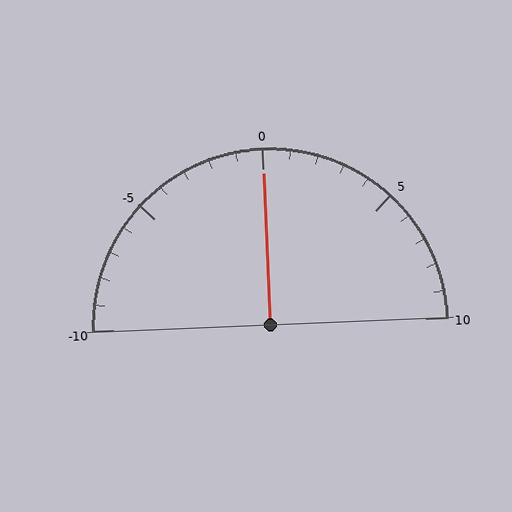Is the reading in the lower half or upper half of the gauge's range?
The reading is in the upper half of the range (-10 to 10).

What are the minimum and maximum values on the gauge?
The gauge ranges from -10 to 10.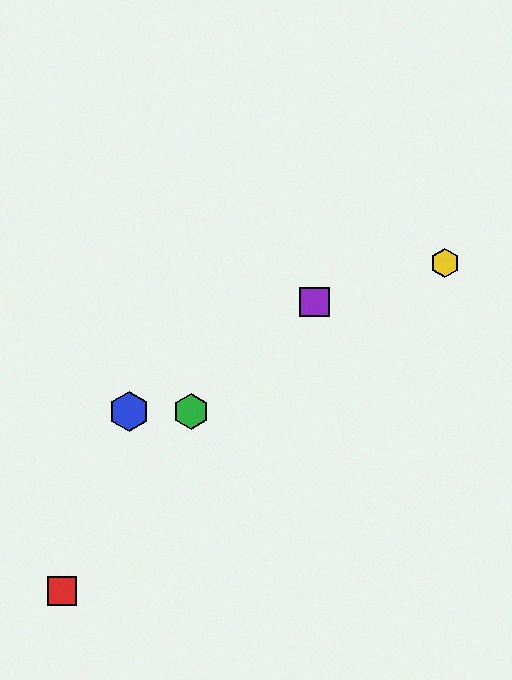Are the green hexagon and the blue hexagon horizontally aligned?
Yes, both are at y≈411.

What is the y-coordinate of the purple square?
The purple square is at y≈302.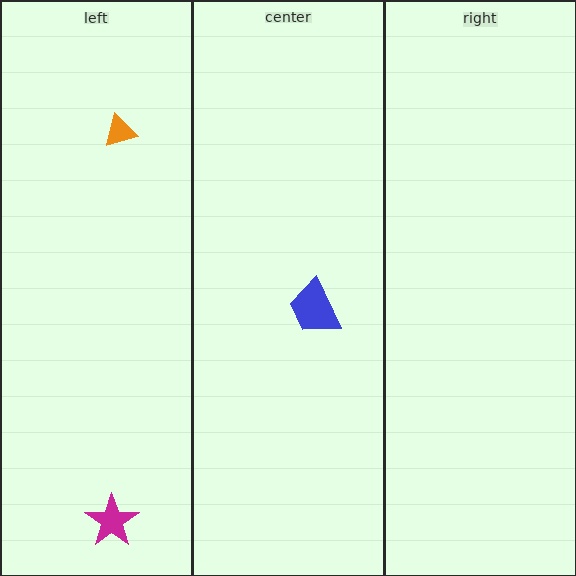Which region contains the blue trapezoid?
The center region.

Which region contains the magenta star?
The left region.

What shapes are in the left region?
The magenta star, the orange triangle.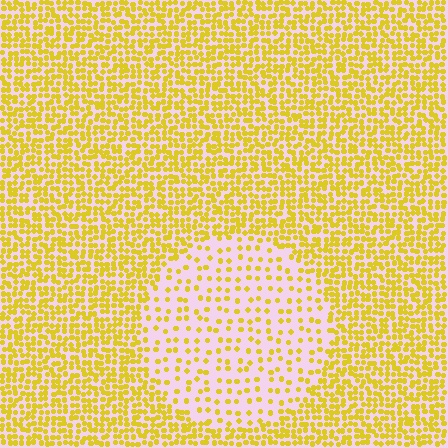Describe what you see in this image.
The image contains small yellow elements arranged at two different densities. A circle-shaped region is visible where the elements are less densely packed than the surrounding area.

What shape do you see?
I see a circle.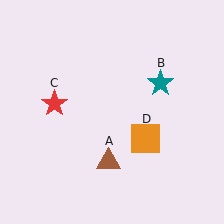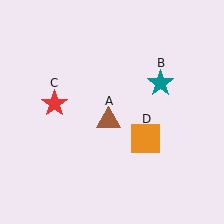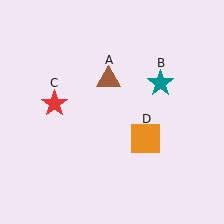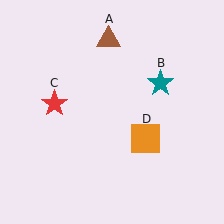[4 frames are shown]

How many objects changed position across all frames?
1 object changed position: brown triangle (object A).